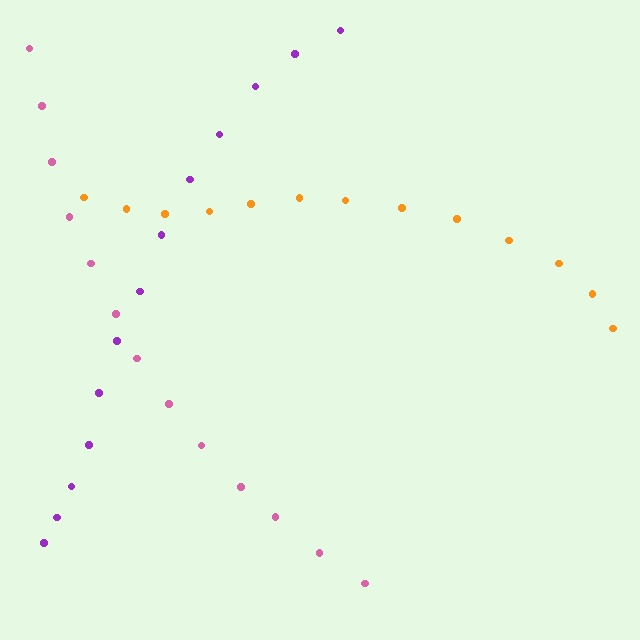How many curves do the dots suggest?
There are 3 distinct paths.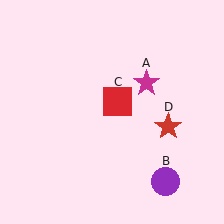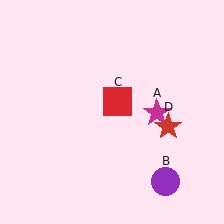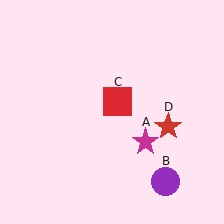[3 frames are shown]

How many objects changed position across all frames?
1 object changed position: magenta star (object A).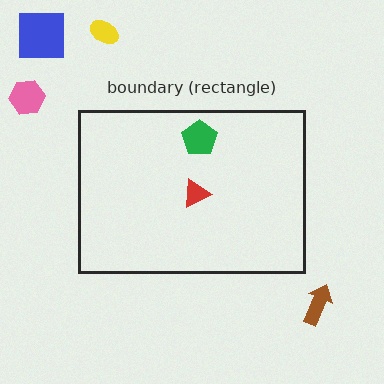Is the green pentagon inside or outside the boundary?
Inside.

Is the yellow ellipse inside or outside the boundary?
Outside.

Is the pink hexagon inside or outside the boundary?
Outside.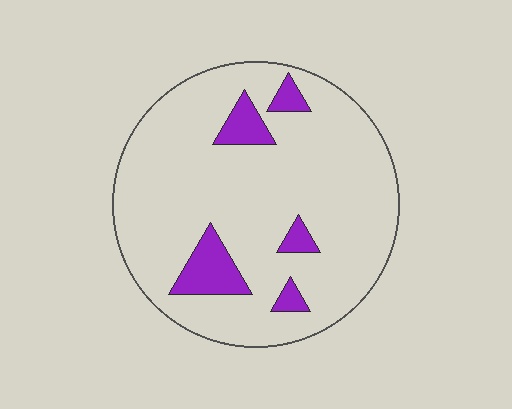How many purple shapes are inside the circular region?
5.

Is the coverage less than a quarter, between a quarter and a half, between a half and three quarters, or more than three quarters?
Less than a quarter.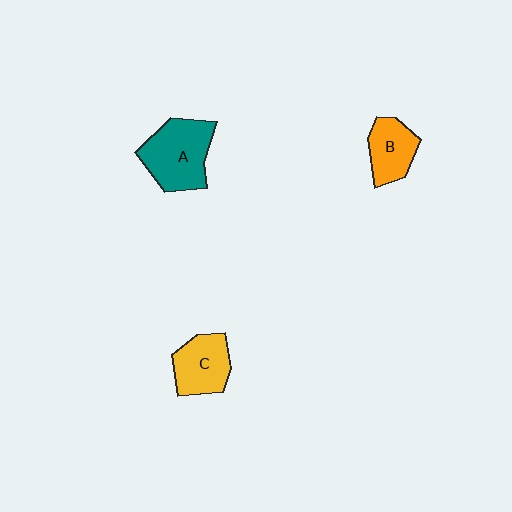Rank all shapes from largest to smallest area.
From largest to smallest: A (teal), C (yellow), B (orange).